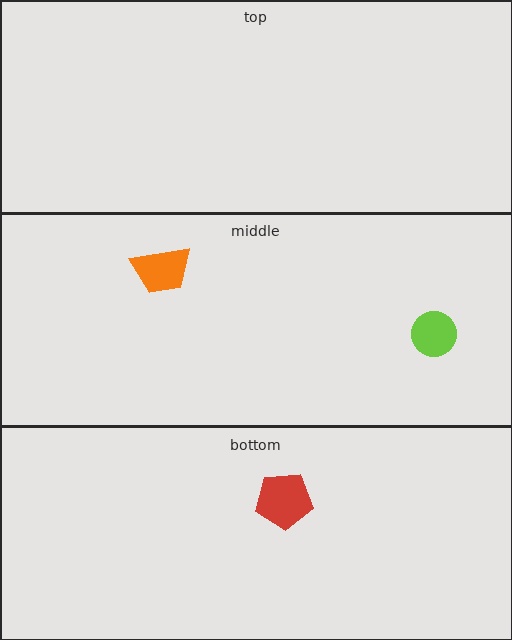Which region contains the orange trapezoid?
The middle region.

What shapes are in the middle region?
The lime circle, the orange trapezoid.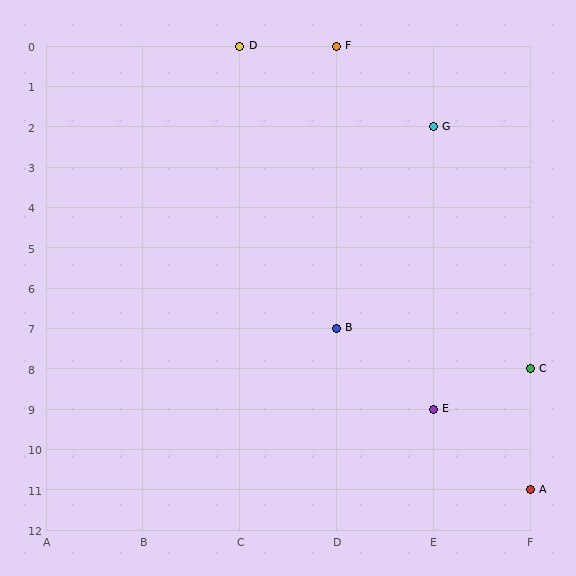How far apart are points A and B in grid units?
Points A and B are 2 columns and 4 rows apart (about 4.5 grid units diagonally).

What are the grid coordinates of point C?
Point C is at grid coordinates (F, 8).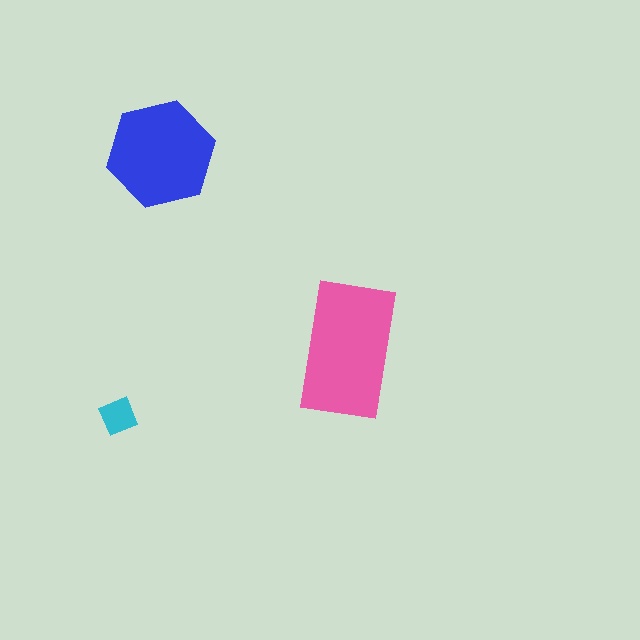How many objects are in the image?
There are 3 objects in the image.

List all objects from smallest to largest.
The cyan square, the blue hexagon, the pink rectangle.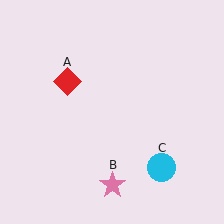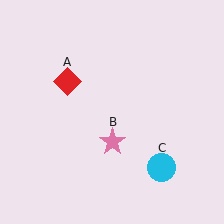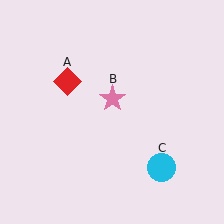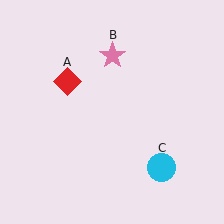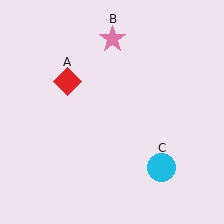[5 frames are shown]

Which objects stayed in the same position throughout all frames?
Red diamond (object A) and cyan circle (object C) remained stationary.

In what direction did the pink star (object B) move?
The pink star (object B) moved up.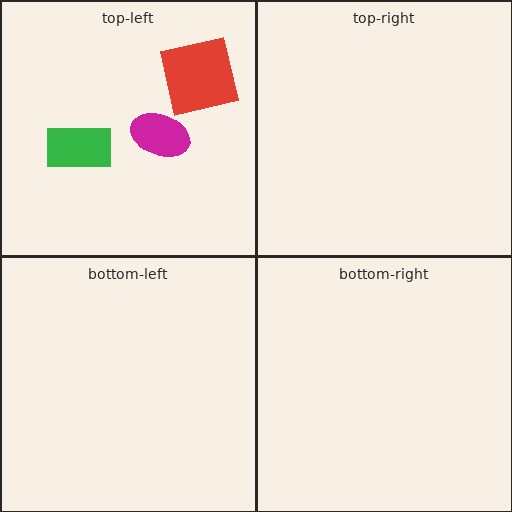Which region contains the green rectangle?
The top-left region.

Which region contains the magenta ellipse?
The top-left region.